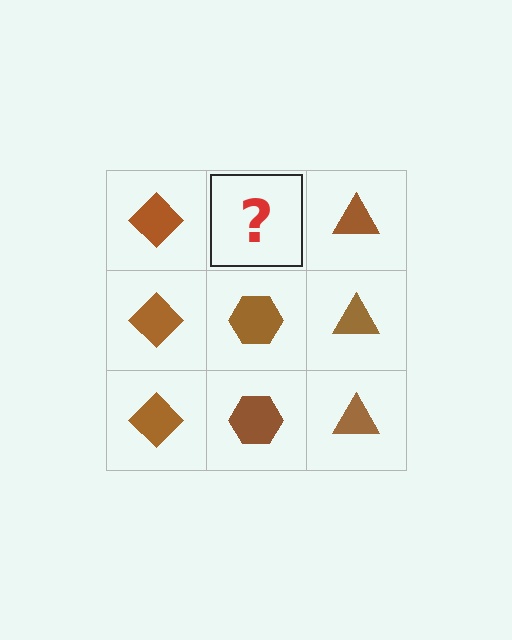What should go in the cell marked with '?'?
The missing cell should contain a brown hexagon.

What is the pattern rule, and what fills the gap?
The rule is that each column has a consistent shape. The gap should be filled with a brown hexagon.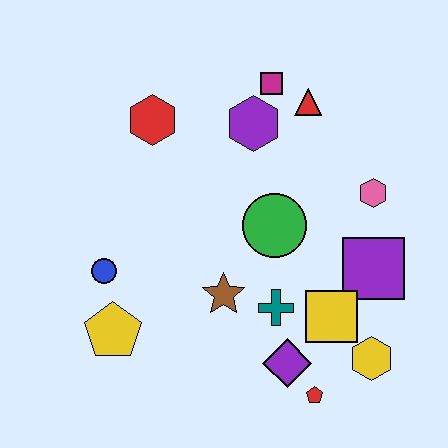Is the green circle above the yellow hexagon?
Yes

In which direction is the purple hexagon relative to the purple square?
The purple hexagon is above the purple square.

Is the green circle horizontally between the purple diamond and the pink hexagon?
No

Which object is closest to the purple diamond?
The red pentagon is closest to the purple diamond.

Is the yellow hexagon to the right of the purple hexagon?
Yes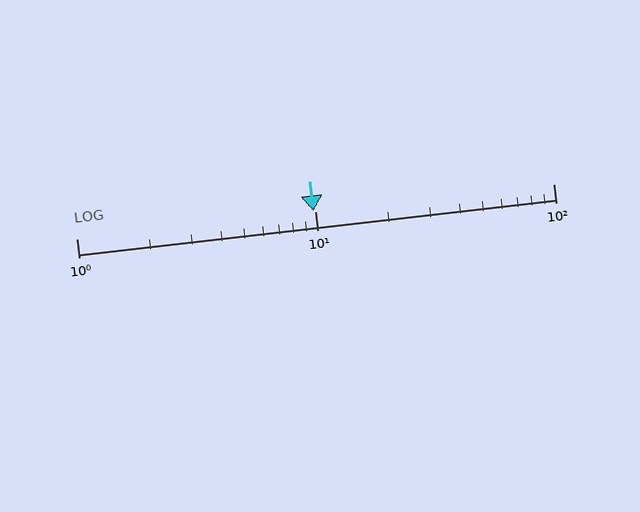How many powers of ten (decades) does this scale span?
The scale spans 2 decades, from 1 to 100.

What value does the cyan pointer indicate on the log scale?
The pointer indicates approximately 9.9.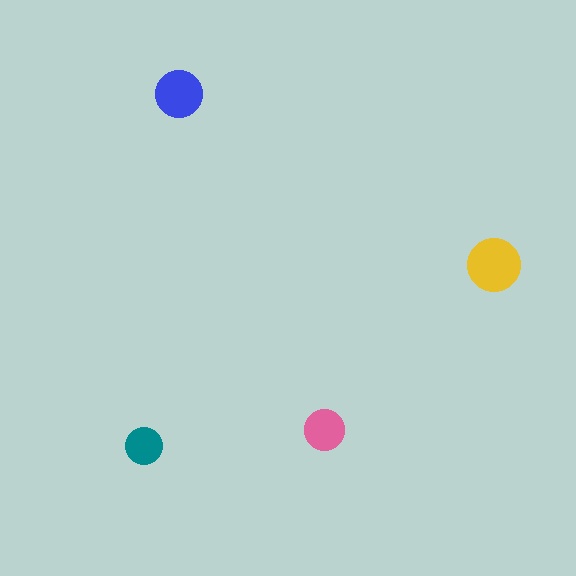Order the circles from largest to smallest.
the yellow one, the blue one, the pink one, the teal one.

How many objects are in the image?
There are 4 objects in the image.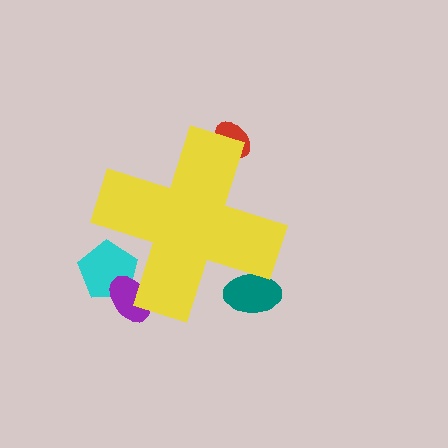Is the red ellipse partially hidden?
Yes, the red ellipse is partially hidden behind the yellow cross.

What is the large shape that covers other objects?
A yellow cross.